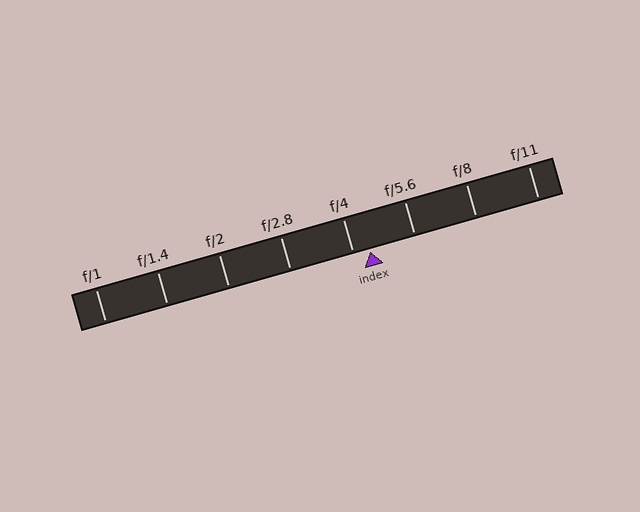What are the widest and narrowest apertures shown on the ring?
The widest aperture shown is f/1 and the narrowest is f/11.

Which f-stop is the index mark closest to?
The index mark is closest to f/4.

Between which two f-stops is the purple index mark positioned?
The index mark is between f/4 and f/5.6.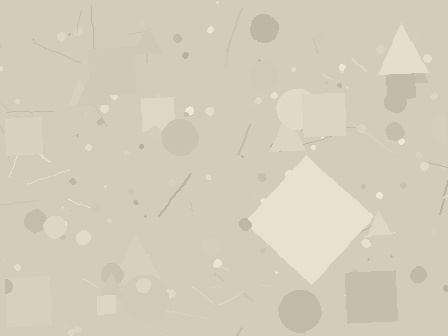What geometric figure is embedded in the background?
A diamond is embedded in the background.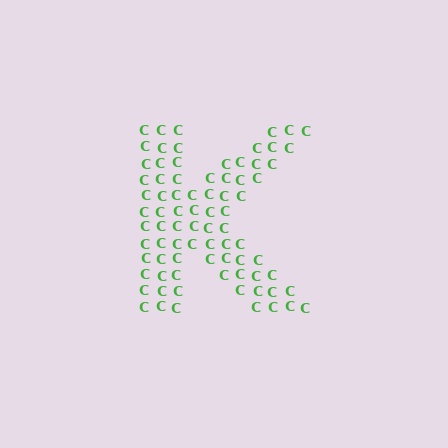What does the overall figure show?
The overall figure shows the letter K.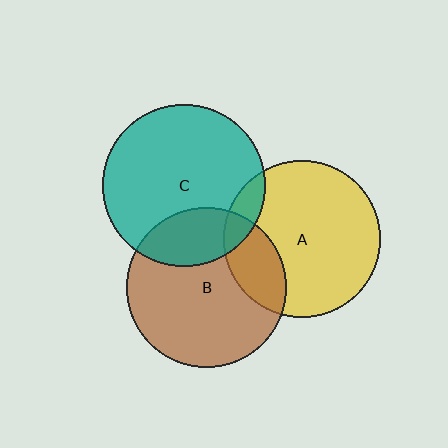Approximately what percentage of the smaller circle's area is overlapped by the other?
Approximately 20%.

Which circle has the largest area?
Circle C (teal).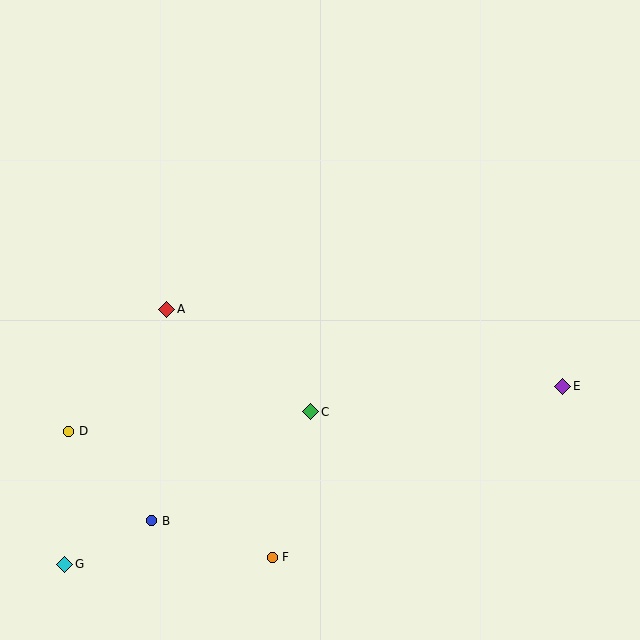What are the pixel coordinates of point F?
Point F is at (272, 557).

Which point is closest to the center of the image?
Point C at (311, 412) is closest to the center.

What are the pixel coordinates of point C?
Point C is at (311, 412).